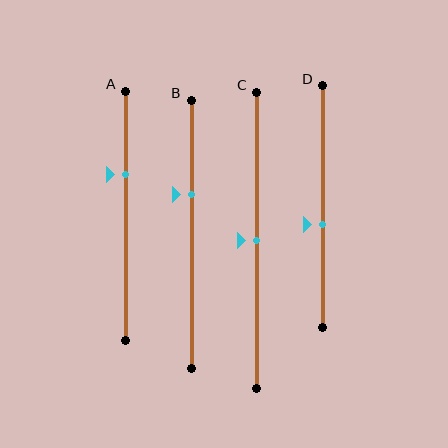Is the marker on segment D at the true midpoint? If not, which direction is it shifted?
No, the marker on segment D is shifted downward by about 7% of the segment length.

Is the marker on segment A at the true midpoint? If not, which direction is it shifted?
No, the marker on segment A is shifted upward by about 17% of the segment length.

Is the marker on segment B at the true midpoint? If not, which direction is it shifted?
No, the marker on segment B is shifted upward by about 15% of the segment length.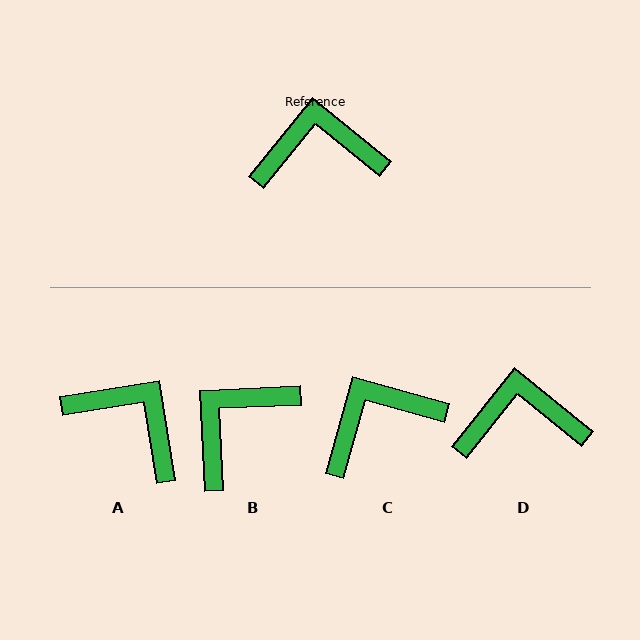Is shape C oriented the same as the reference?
No, it is off by about 23 degrees.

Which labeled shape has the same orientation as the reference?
D.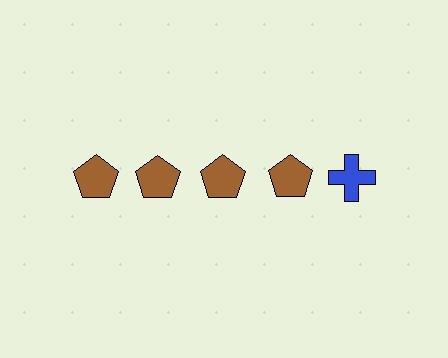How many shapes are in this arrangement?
There are 5 shapes arranged in a grid pattern.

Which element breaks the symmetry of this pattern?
The blue cross in the top row, rightmost column breaks the symmetry. All other shapes are brown pentagons.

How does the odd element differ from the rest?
It differs in both color (blue instead of brown) and shape (cross instead of pentagon).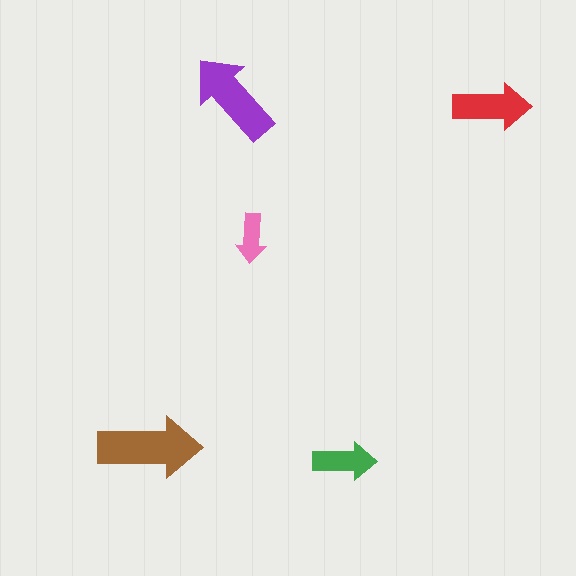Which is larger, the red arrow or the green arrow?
The red one.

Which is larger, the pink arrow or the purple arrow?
The purple one.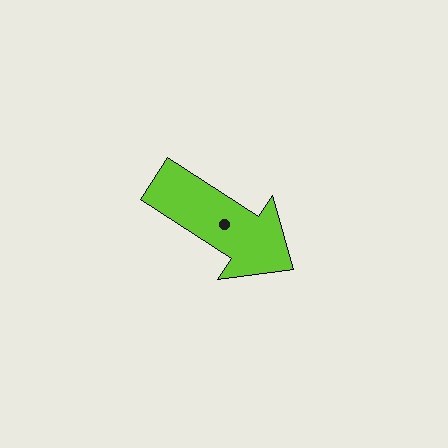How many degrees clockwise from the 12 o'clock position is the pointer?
Approximately 123 degrees.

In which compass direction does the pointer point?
Southeast.